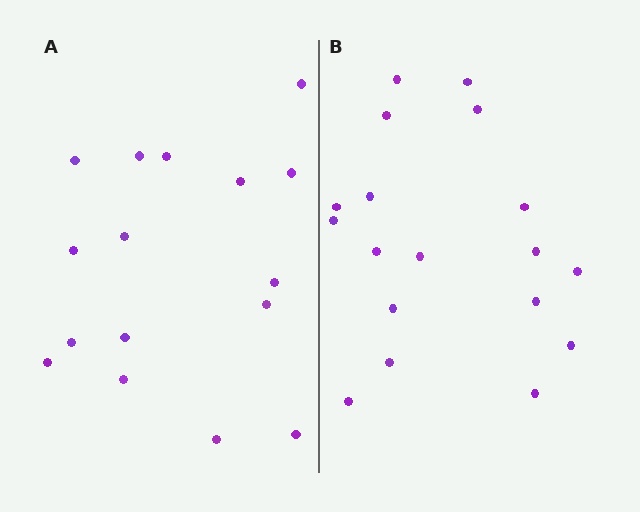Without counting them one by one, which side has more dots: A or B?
Region B (the right region) has more dots.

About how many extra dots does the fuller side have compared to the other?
Region B has just a few more — roughly 2 or 3 more dots than region A.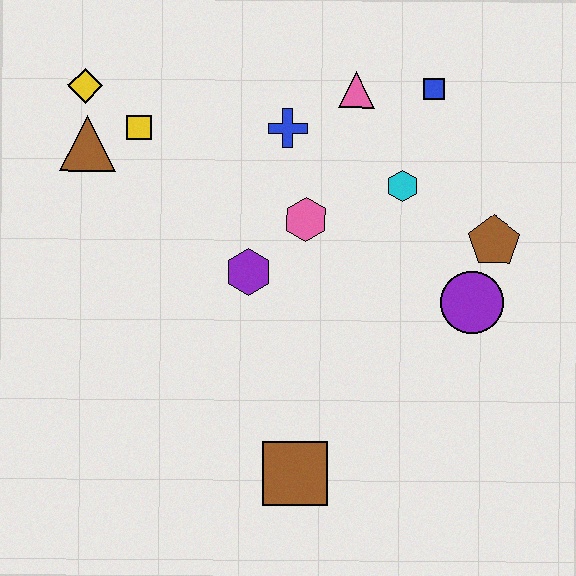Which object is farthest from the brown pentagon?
The yellow diamond is farthest from the brown pentagon.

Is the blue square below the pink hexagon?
No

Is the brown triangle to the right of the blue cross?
No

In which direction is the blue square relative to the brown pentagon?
The blue square is above the brown pentagon.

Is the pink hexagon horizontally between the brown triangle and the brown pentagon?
Yes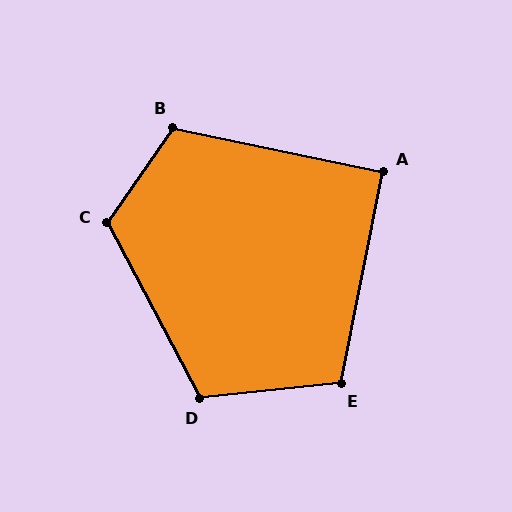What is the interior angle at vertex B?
Approximately 113 degrees (obtuse).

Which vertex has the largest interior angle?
C, at approximately 117 degrees.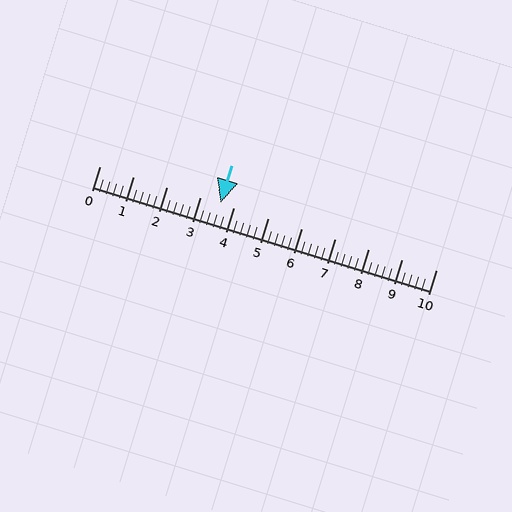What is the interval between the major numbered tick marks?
The major tick marks are spaced 1 units apart.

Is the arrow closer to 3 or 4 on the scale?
The arrow is closer to 4.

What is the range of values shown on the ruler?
The ruler shows values from 0 to 10.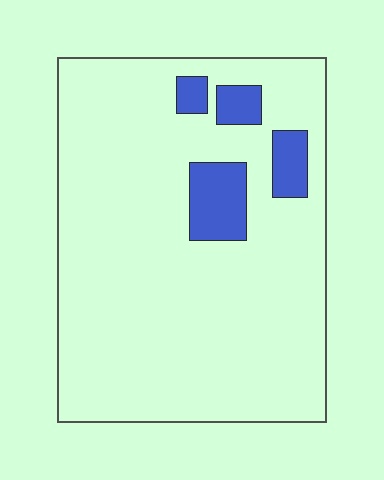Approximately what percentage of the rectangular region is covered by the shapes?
Approximately 10%.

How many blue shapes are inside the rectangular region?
4.